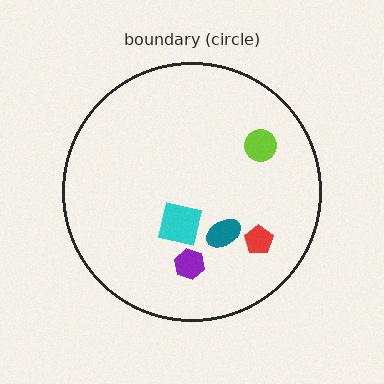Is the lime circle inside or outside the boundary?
Inside.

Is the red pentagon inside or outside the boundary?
Inside.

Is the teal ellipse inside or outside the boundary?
Inside.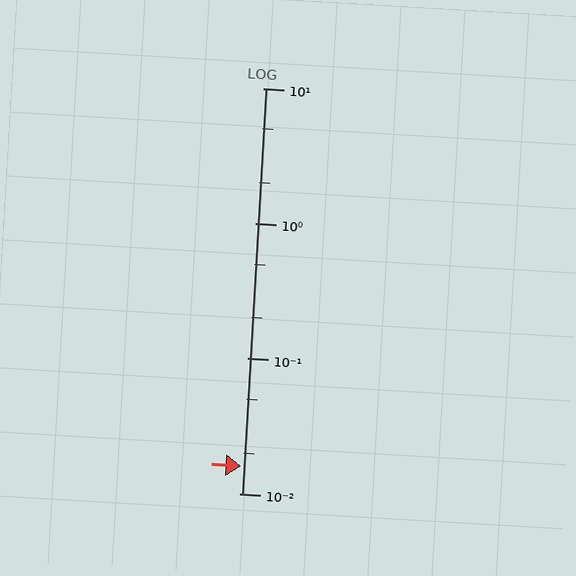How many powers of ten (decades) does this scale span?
The scale spans 3 decades, from 0.01 to 10.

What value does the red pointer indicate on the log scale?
The pointer indicates approximately 0.016.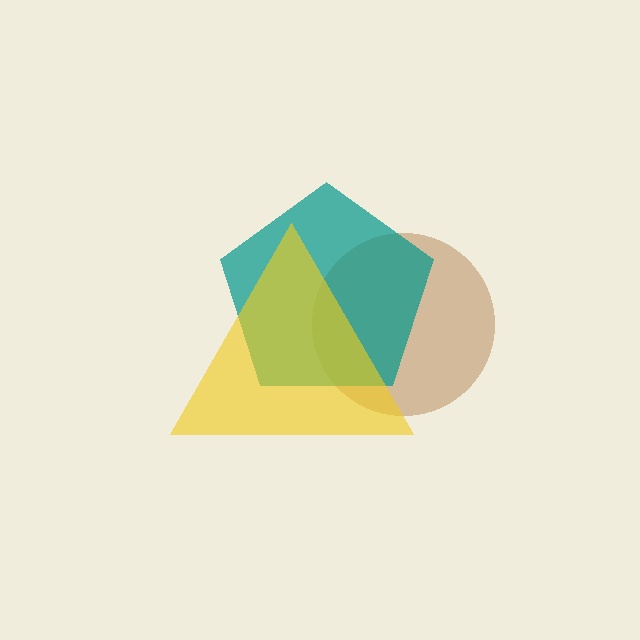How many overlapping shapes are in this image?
There are 3 overlapping shapes in the image.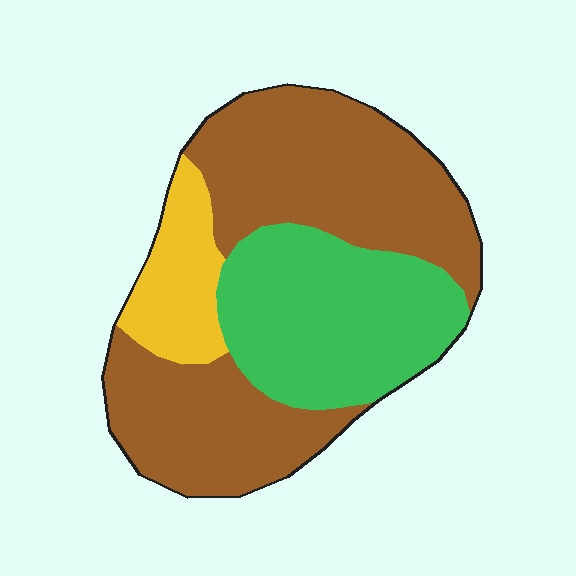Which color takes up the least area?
Yellow, at roughly 10%.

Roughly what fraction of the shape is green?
Green covers about 30% of the shape.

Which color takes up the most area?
Brown, at roughly 55%.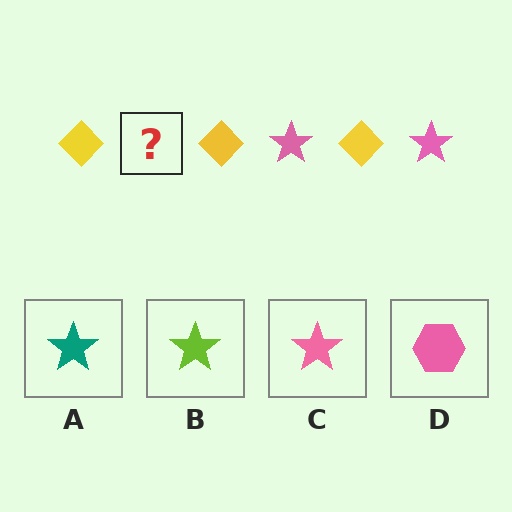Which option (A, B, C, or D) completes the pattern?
C.